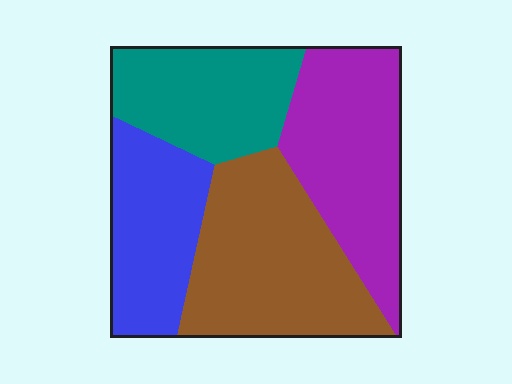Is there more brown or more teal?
Brown.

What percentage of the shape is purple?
Purple covers 27% of the shape.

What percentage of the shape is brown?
Brown covers 31% of the shape.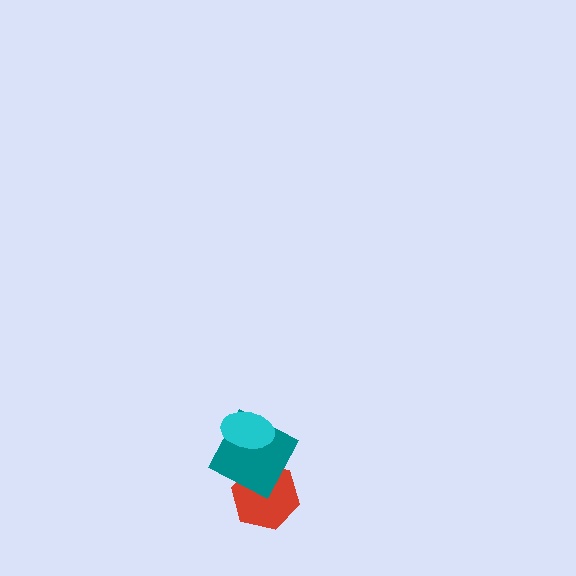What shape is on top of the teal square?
The cyan ellipse is on top of the teal square.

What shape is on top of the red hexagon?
The teal square is on top of the red hexagon.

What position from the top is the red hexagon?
The red hexagon is 3rd from the top.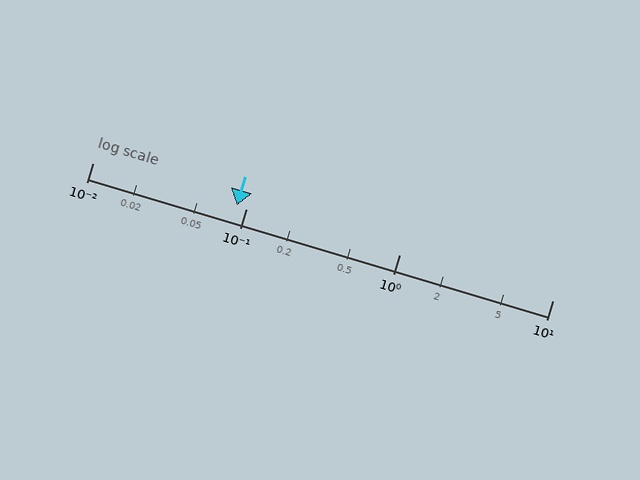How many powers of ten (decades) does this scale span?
The scale spans 3 decades, from 0.01 to 10.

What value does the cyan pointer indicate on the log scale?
The pointer indicates approximately 0.087.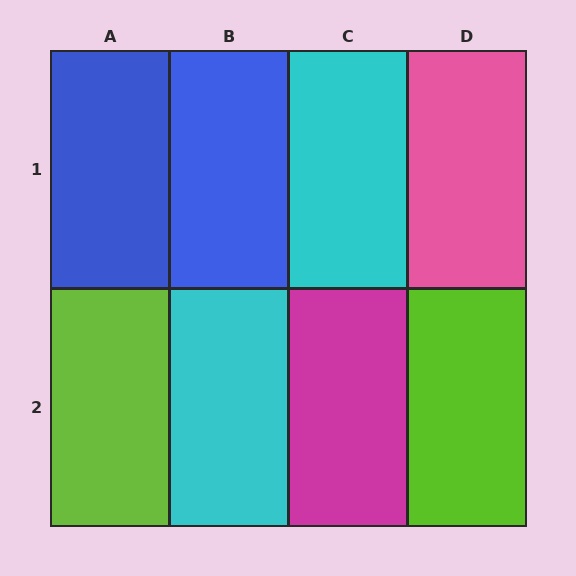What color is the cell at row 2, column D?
Lime.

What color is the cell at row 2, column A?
Lime.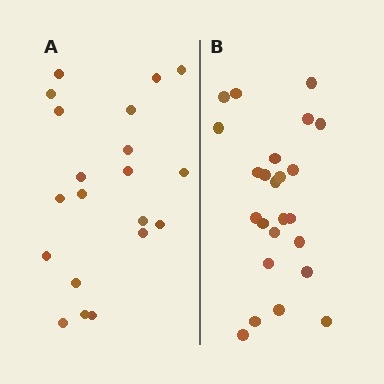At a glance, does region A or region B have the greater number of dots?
Region B (the right region) has more dots.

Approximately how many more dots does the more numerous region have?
Region B has about 4 more dots than region A.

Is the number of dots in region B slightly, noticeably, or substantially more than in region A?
Region B has only slightly more — the two regions are fairly close. The ratio is roughly 1.2 to 1.